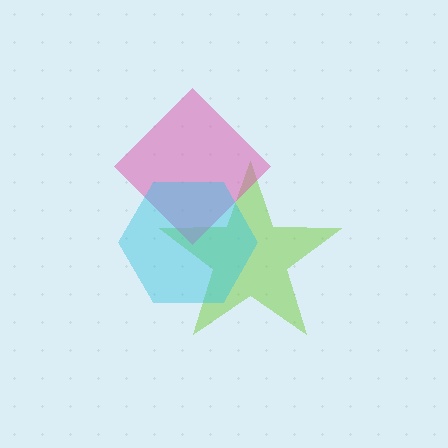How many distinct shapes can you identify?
There are 3 distinct shapes: a lime star, a pink diamond, a cyan hexagon.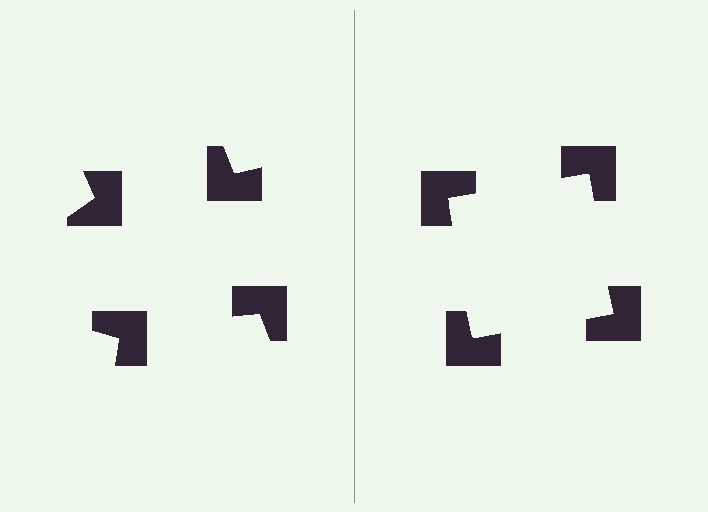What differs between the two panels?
The notched squares are positioned identically on both sides; only the wedge orientations differ. On the right they align to a square; on the left they are misaligned.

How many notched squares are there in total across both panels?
8 — 4 on each side.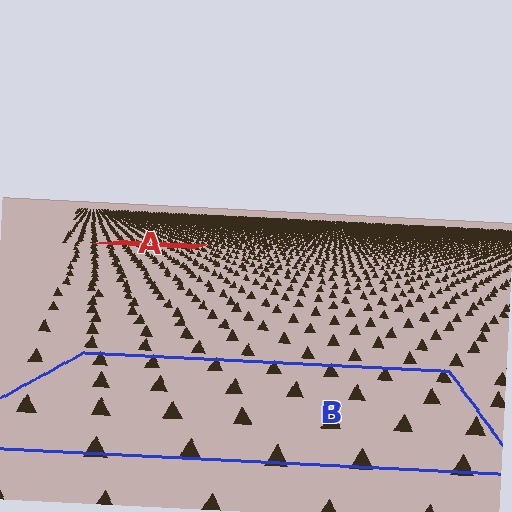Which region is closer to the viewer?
Region B is closer. The texture elements there are larger and more spread out.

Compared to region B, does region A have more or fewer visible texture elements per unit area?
Region A has more texture elements per unit area — they are packed more densely because it is farther away.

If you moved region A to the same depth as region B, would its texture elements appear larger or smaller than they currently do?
They would appear larger. At a closer depth, the same texture elements are projected at a bigger on-screen size.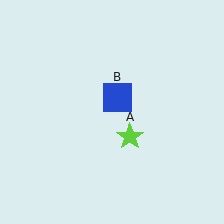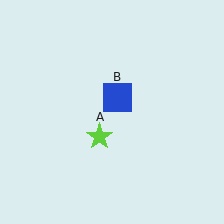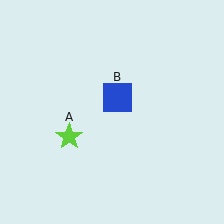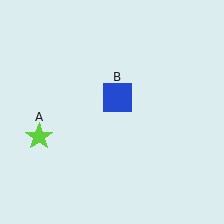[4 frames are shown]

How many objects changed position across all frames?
1 object changed position: lime star (object A).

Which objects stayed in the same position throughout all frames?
Blue square (object B) remained stationary.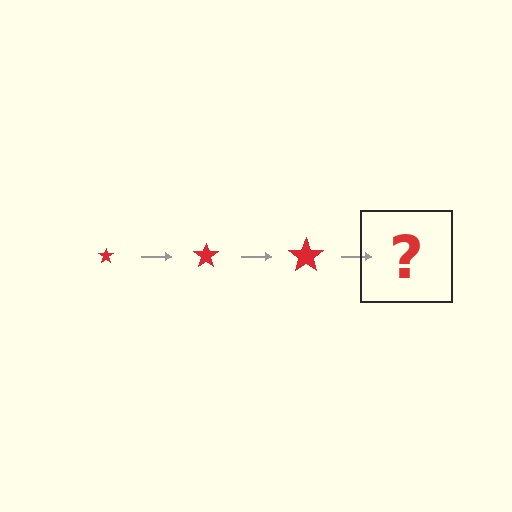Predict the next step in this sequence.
The next step is a red star, larger than the previous one.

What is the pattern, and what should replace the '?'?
The pattern is that the star gets progressively larger each step. The '?' should be a red star, larger than the previous one.